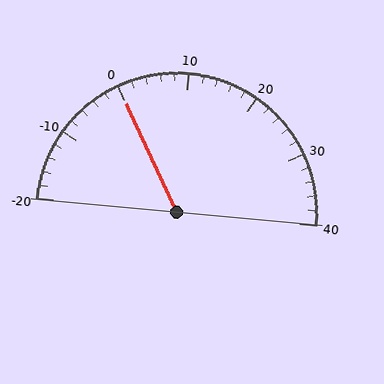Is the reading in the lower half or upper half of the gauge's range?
The reading is in the lower half of the range (-20 to 40).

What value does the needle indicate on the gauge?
The needle indicates approximately 0.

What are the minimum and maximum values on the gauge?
The gauge ranges from -20 to 40.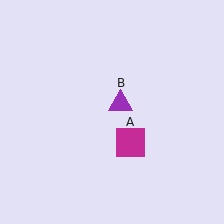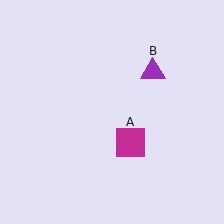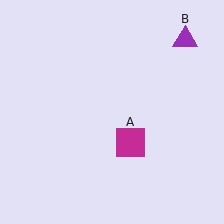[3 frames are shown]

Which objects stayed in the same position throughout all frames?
Magenta square (object A) remained stationary.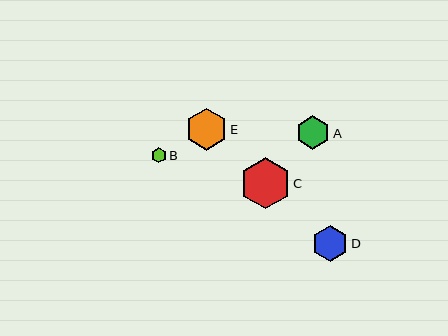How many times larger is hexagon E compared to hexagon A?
Hexagon E is approximately 1.2 times the size of hexagon A.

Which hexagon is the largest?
Hexagon C is the largest with a size of approximately 51 pixels.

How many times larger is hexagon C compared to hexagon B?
Hexagon C is approximately 3.3 times the size of hexagon B.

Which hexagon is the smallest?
Hexagon B is the smallest with a size of approximately 15 pixels.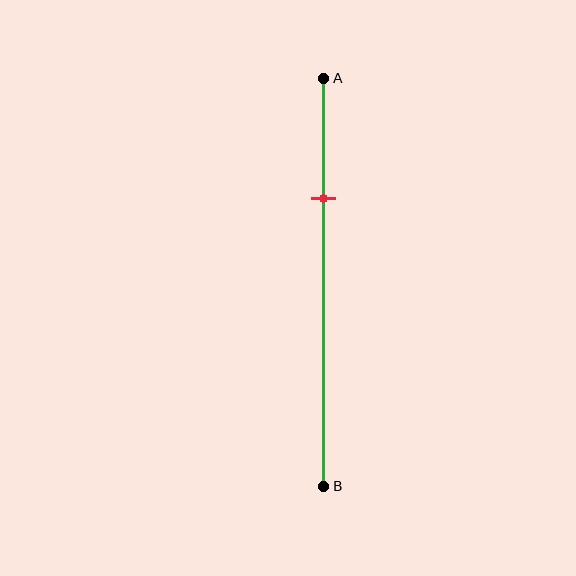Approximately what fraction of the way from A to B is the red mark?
The red mark is approximately 30% of the way from A to B.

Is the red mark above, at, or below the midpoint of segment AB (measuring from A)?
The red mark is above the midpoint of segment AB.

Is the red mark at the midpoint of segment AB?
No, the mark is at about 30% from A, not at the 50% midpoint.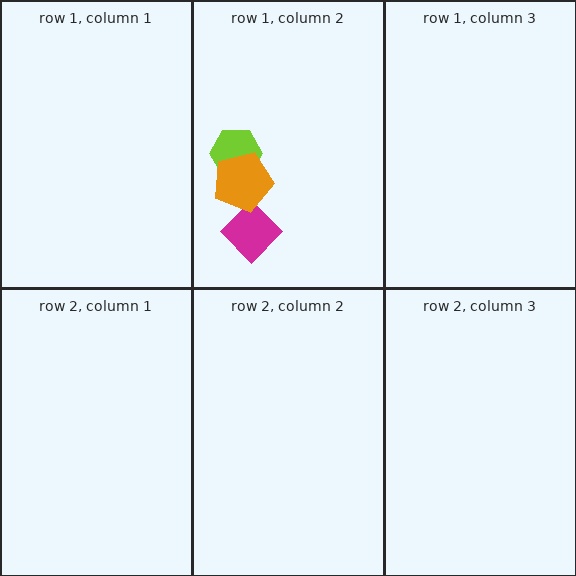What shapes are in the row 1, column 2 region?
The magenta diamond, the lime hexagon, the orange pentagon.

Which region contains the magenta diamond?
The row 1, column 2 region.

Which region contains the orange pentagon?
The row 1, column 2 region.